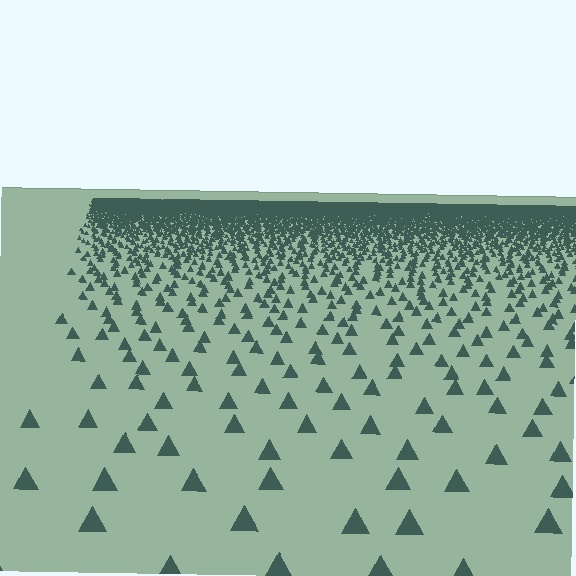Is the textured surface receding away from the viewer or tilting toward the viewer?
The surface is receding away from the viewer. Texture elements get smaller and denser toward the top.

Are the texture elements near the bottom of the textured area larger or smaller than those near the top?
Larger. Near the bottom, elements are closer to the viewer and appear at a bigger on-screen size.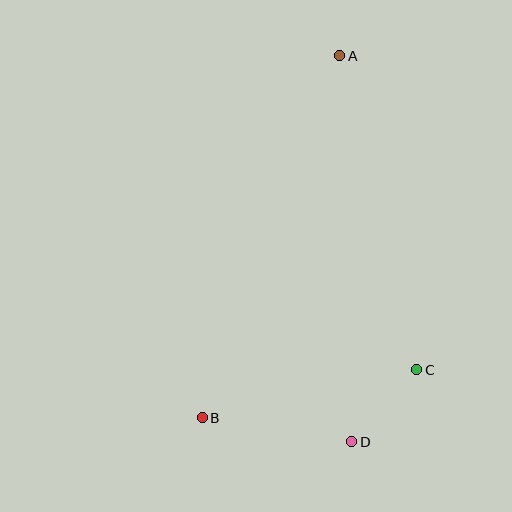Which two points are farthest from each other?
Points A and B are farthest from each other.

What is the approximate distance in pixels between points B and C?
The distance between B and C is approximately 220 pixels.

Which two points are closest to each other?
Points C and D are closest to each other.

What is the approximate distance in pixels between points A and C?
The distance between A and C is approximately 323 pixels.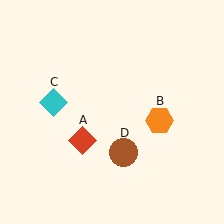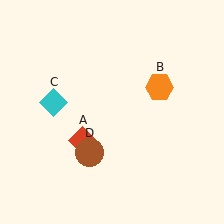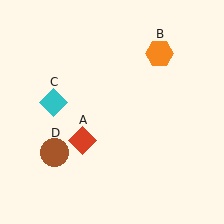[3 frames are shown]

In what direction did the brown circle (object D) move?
The brown circle (object D) moved left.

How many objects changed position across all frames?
2 objects changed position: orange hexagon (object B), brown circle (object D).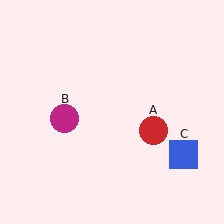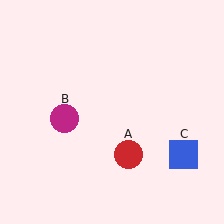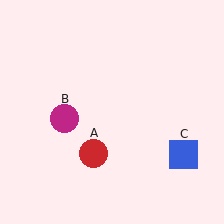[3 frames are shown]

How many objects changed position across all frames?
1 object changed position: red circle (object A).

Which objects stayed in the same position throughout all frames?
Magenta circle (object B) and blue square (object C) remained stationary.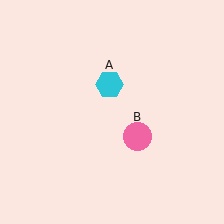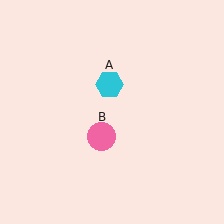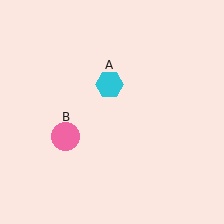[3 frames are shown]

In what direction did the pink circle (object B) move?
The pink circle (object B) moved left.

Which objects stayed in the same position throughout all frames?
Cyan hexagon (object A) remained stationary.